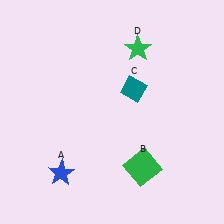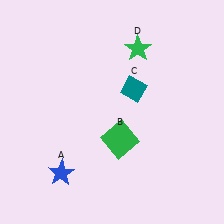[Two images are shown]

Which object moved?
The green square (B) moved up.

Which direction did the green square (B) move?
The green square (B) moved up.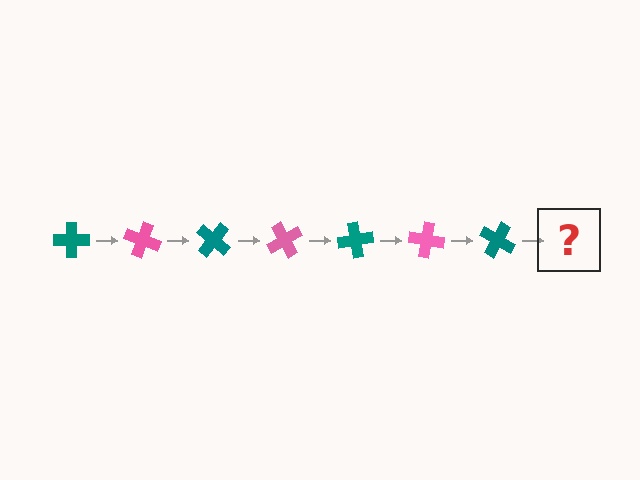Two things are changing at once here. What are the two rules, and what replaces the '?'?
The two rules are that it rotates 20 degrees each step and the color cycles through teal and pink. The '?' should be a pink cross, rotated 140 degrees from the start.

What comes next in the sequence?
The next element should be a pink cross, rotated 140 degrees from the start.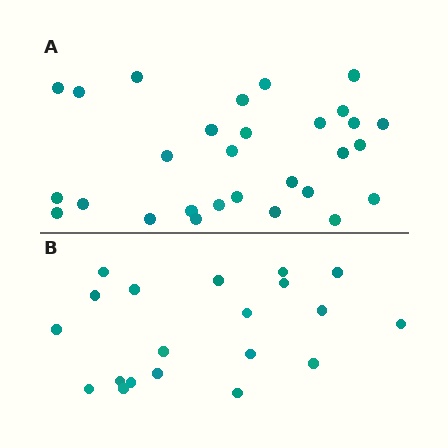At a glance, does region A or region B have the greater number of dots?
Region A (the top region) has more dots.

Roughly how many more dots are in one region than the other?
Region A has roughly 8 or so more dots than region B.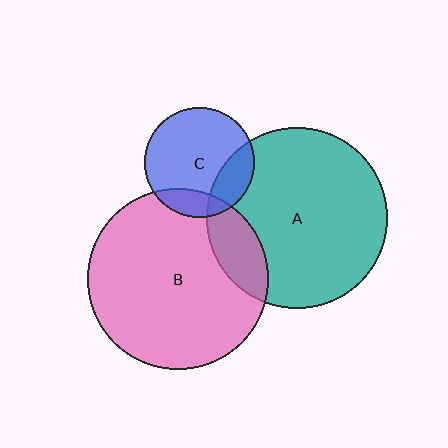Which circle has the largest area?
Circle A (teal).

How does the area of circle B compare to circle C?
Approximately 2.7 times.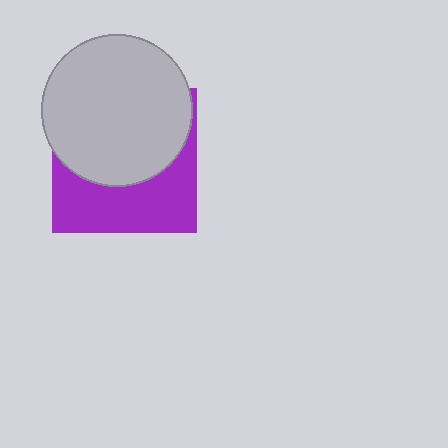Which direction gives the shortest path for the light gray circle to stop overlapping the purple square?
Moving up gives the shortest separation.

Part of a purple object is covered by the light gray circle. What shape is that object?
It is a square.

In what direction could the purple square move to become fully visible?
The purple square could move down. That would shift it out from behind the light gray circle entirely.